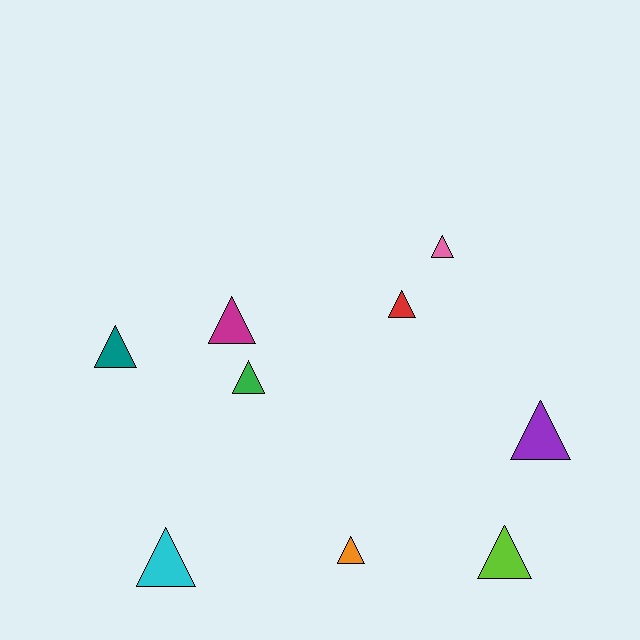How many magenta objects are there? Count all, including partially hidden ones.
There is 1 magenta object.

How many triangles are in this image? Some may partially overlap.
There are 9 triangles.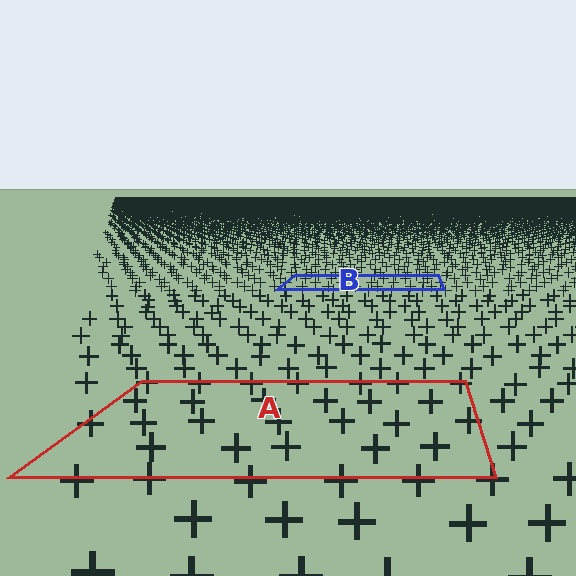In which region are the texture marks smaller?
The texture marks are smaller in region B, because it is farther away.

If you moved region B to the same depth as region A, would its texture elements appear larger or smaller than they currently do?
They would appear larger. At a closer depth, the same texture elements are projected at a bigger on-screen size.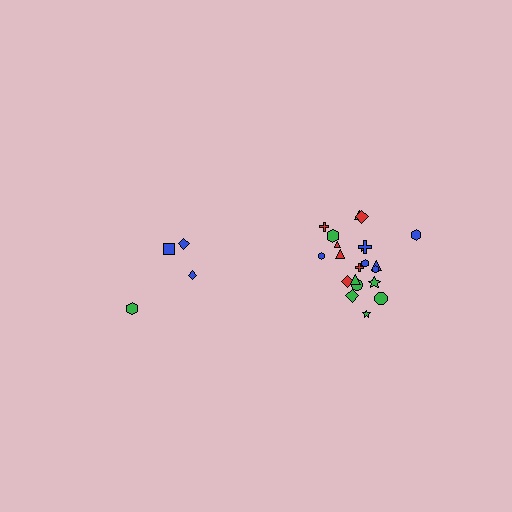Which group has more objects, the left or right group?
The right group.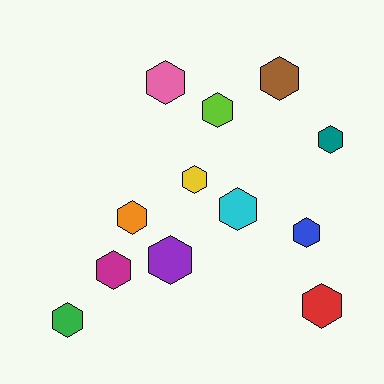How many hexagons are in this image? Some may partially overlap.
There are 12 hexagons.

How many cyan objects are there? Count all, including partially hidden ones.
There is 1 cyan object.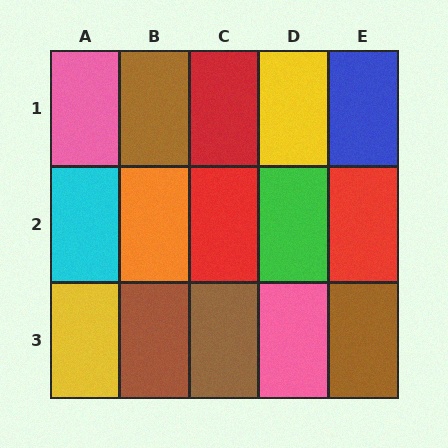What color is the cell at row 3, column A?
Yellow.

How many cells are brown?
4 cells are brown.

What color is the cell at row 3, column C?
Brown.